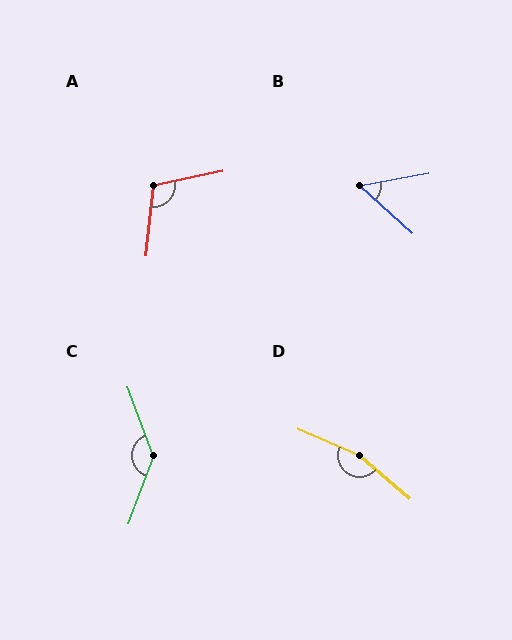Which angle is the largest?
D, at approximately 162 degrees.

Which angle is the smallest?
B, at approximately 52 degrees.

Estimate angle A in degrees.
Approximately 108 degrees.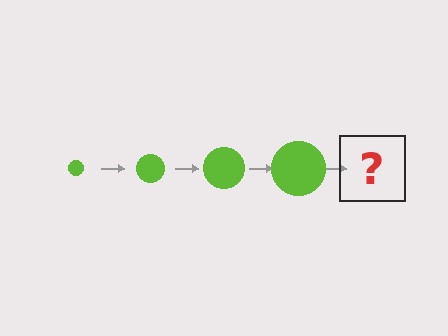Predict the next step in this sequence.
The next step is a lime circle, larger than the previous one.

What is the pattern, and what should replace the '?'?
The pattern is that the circle gets progressively larger each step. The '?' should be a lime circle, larger than the previous one.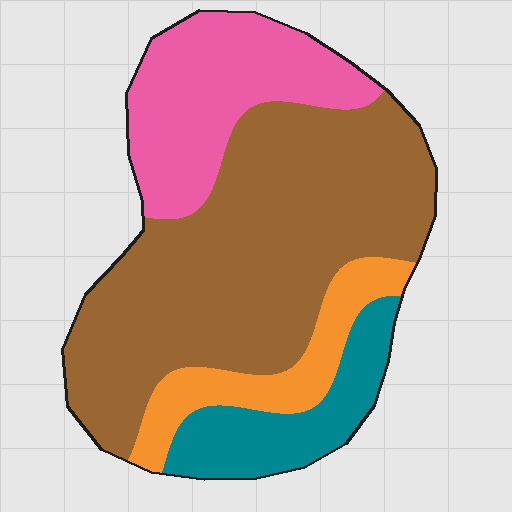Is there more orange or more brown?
Brown.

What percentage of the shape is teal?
Teal covers roughly 15% of the shape.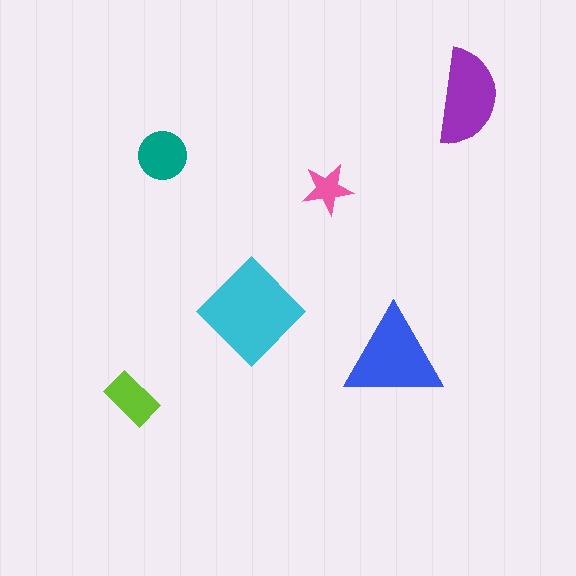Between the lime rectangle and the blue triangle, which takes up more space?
The blue triangle.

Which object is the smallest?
The pink star.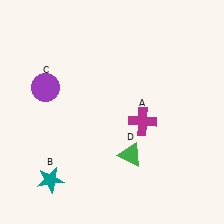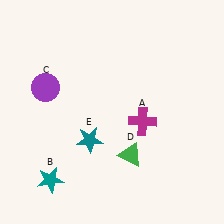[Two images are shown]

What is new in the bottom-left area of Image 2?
A teal star (E) was added in the bottom-left area of Image 2.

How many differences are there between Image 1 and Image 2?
There is 1 difference between the two images.